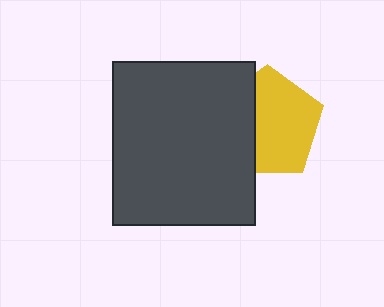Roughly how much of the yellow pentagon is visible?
About half of it is visible (roughly 64%).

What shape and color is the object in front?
The object in front is a dark gray rectangle.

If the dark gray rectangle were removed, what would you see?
You would see the complete yellow pentagon.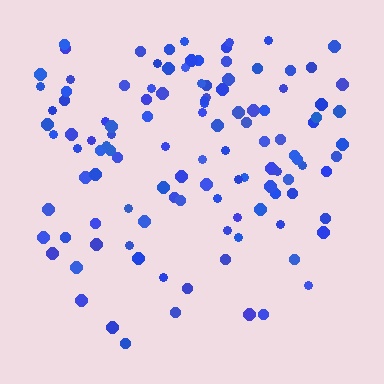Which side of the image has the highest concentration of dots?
The top.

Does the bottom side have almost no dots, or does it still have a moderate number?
Still a moderate number, just noticeably fewer than the top.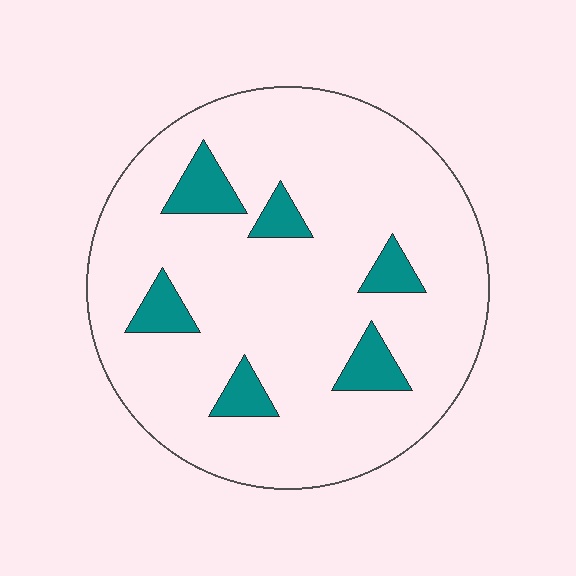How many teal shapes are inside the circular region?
6.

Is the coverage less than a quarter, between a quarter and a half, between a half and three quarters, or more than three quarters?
Less than a quarter.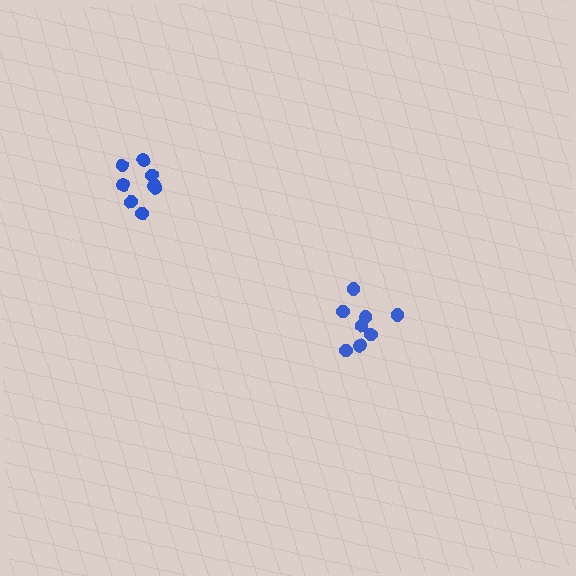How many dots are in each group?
Group 1: 8 dots, Group 2: 8 dots (16 total).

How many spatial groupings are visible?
There are 2 spatial groupings.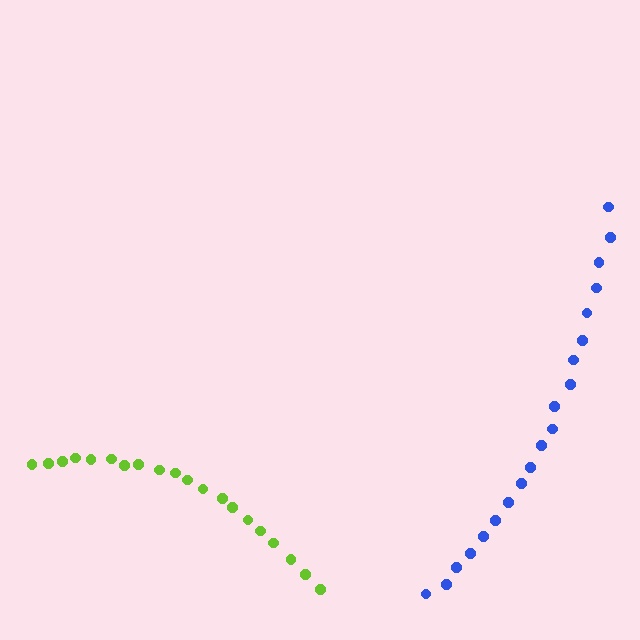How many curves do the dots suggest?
There are 2 distinct paths.